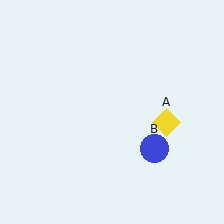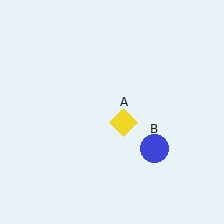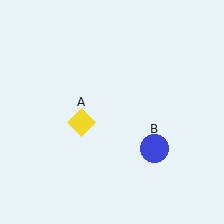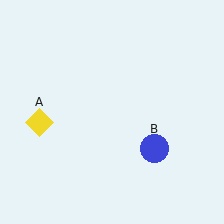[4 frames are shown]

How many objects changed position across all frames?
1 object changed position: yellow diamond (object A).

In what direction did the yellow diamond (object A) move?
The yellow diamond (object A) moved left.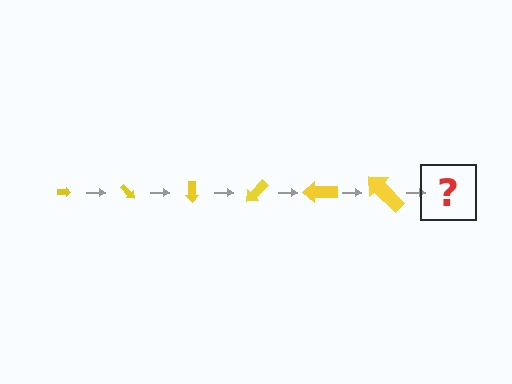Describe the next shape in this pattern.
It should be an arrow, larger than the previous one and rotated 270 degrees from the start.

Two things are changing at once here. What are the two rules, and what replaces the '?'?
The two rules are that the arrow grows larger each step and it rotates 45 degrees each step. The '?' should be an arrow, larger than the previous one and rotated 270 degrees from the start.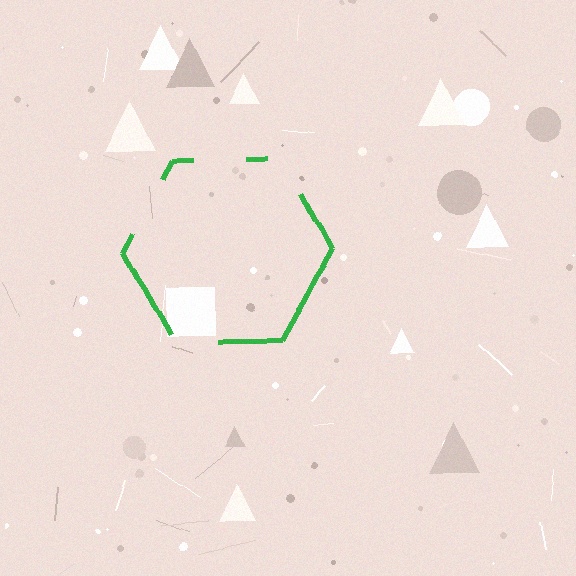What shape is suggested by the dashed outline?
The dashed outline suggests a hexagon.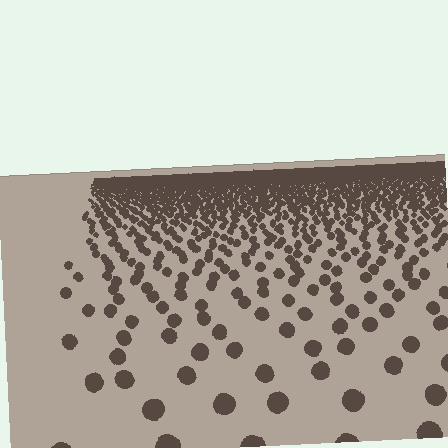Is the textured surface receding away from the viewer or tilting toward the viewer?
The surface is receding away from the viewer. Texture elements get smaller and denser toward the top.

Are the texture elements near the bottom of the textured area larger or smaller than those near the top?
Larger. Near the bottom, elements are closer to the viewer and appear at a bigger on-screen size.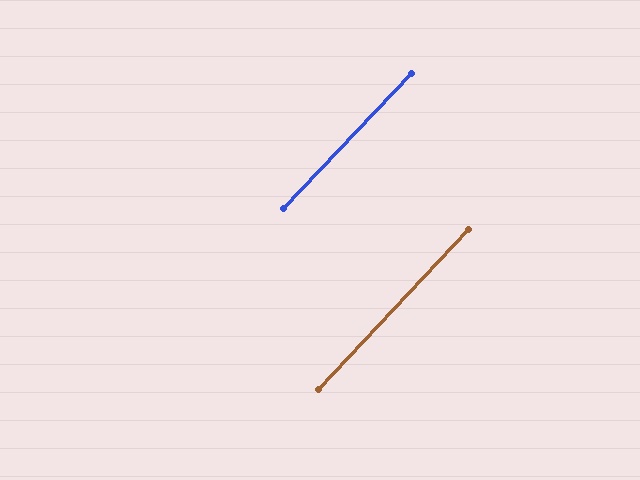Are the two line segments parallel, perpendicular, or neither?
Parallel — their directions differ by only 0.2°.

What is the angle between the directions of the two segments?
Approximately 0 degrees.